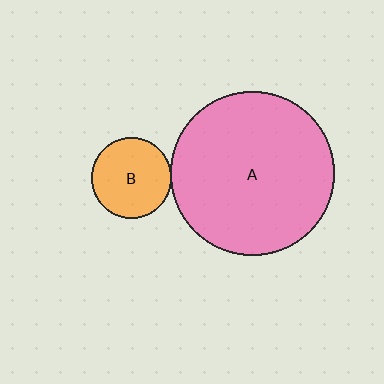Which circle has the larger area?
Circle A (pink).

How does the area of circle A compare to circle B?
Approximately 4.1 times.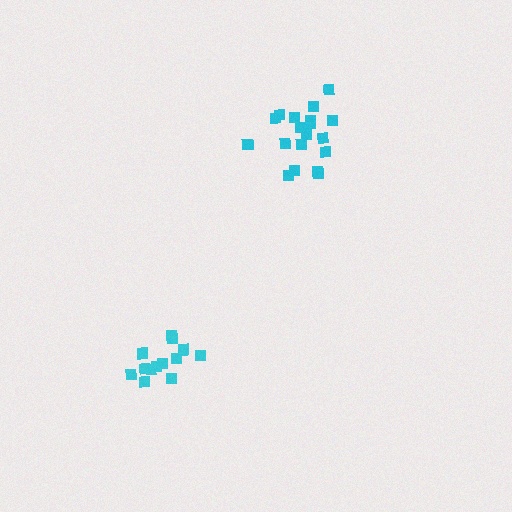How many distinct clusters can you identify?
There are 2 distinct clusters.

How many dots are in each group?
Group 1: 19 dots, Group 2: 13 dots (32 total).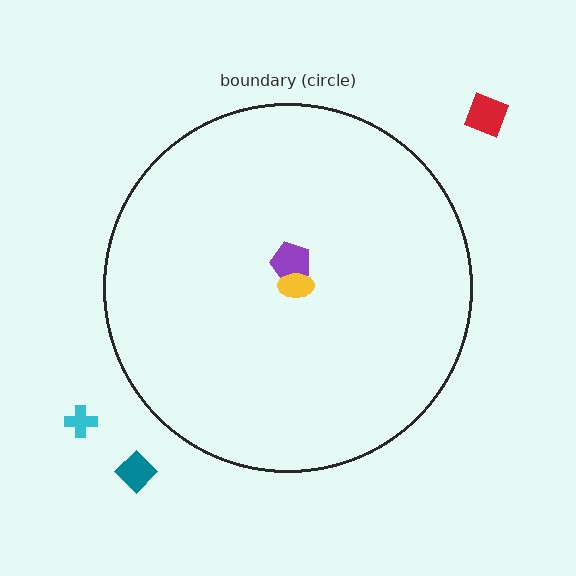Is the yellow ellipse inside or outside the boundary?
Inside.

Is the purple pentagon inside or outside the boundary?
Inside.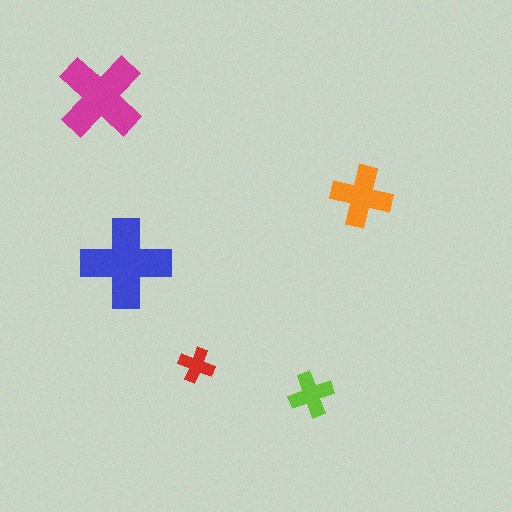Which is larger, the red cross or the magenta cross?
The magenta one.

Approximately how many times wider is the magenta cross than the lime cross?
About 2 times wider.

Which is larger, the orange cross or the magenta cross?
The magenta one.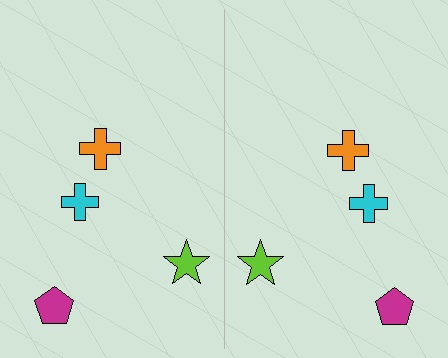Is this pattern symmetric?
Yes, this pattern has bilateral (reflection) symmetry.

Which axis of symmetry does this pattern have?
The pattern has a vertical axis of symmetry running through the center of the image.